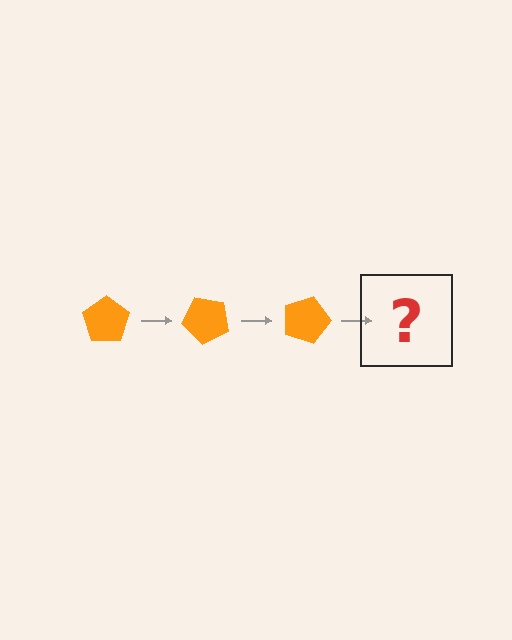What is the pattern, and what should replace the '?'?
The pattern is that the pentagon rotates 45 degrees each step. The '?' should be an orange pentagon rotated 135 degrees.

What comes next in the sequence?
The next element should be an orange pentagon rotated 135 degrees.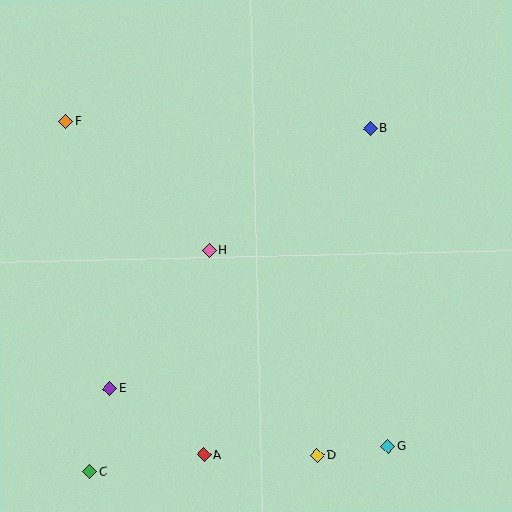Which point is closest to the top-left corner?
Point F is closest to the top-left corner.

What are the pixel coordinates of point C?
Point C is at (90, 471).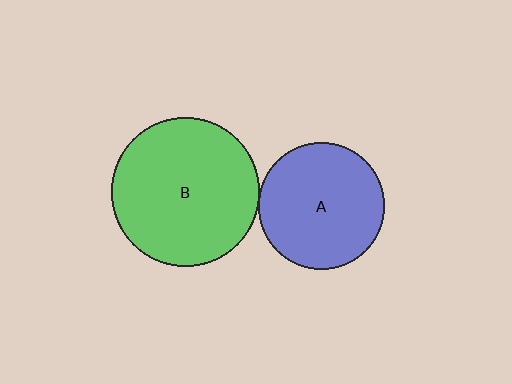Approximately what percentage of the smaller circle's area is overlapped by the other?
Approximately 5%.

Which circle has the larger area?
Circle B (green).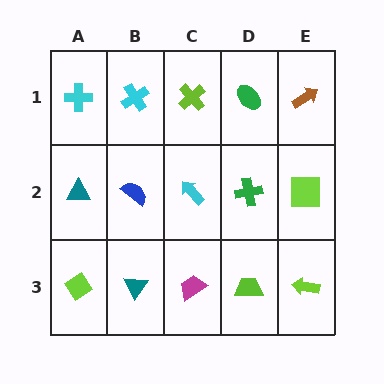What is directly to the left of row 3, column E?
A lime trapezoid.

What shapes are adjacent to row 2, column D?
A green ellipse (row 1, column D), a lime trapezoid (row 3, column D), a cyan arrow (row 2, column C), a lime square (row 2, column E).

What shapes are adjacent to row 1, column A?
A teal triangle (row 2, column A), a cyan cross (row 1, column B).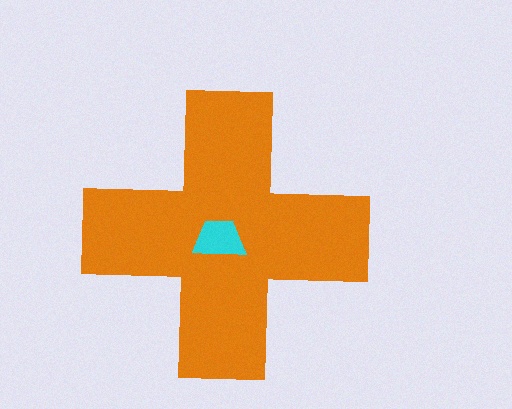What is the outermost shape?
The orange cross.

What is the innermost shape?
The cyan trapezoid.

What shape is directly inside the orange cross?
The cyan trapezoid.